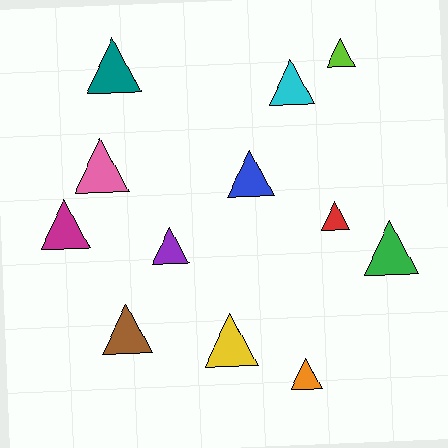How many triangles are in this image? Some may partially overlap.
There are 12 triangles.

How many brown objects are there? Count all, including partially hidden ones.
There is 1 brown object.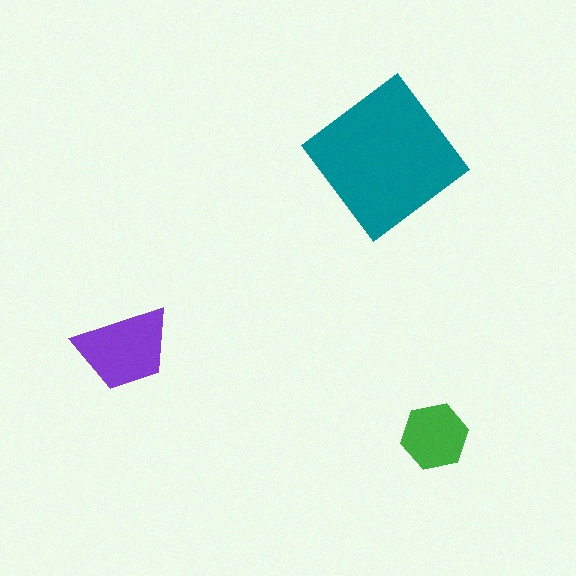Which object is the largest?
The teal diamond.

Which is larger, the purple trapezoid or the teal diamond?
The teal diamond.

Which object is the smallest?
The green hexagon.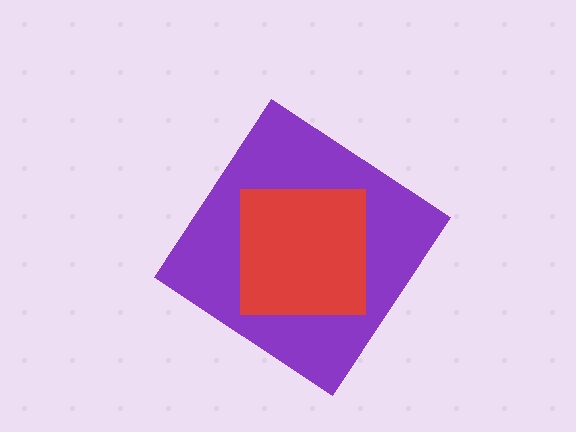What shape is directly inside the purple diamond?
The red square.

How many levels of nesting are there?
2.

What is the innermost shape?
The red square.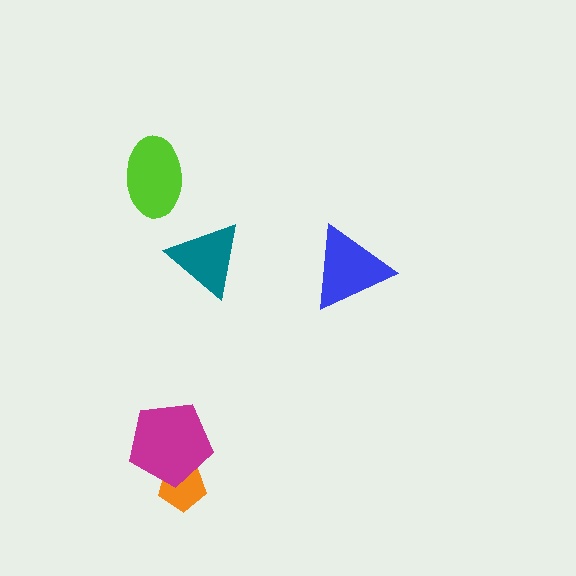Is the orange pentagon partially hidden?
Yes, it is partially covered by another shape.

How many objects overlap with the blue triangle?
0 objects overlap with the blue triangle.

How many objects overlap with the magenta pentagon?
1 object overlaps with the magenta pentagon.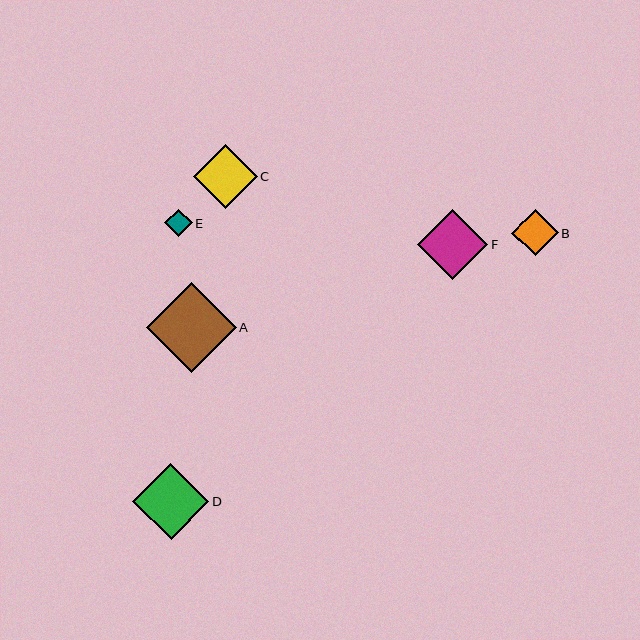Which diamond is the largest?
Diamond A is the largest with a size of approximately 90 pixels.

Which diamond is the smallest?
Diamond E is the smallest with a size of approximately 27 pixels.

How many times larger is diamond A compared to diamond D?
Diamond A is approximately 1.2 times the size of diamond D.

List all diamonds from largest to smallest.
From largest to smallest: A, D, F, C, B, E.